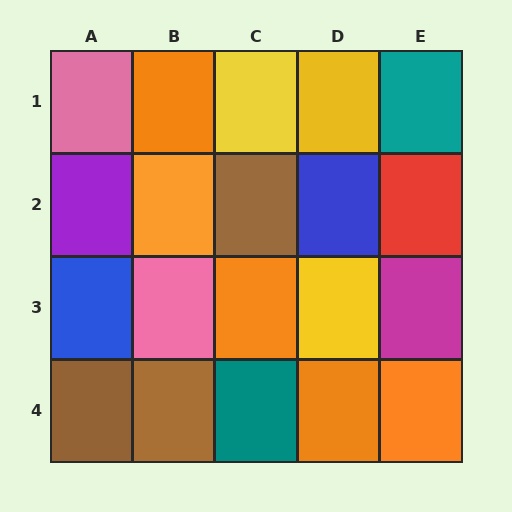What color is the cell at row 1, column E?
Teal.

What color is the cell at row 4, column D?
Orange.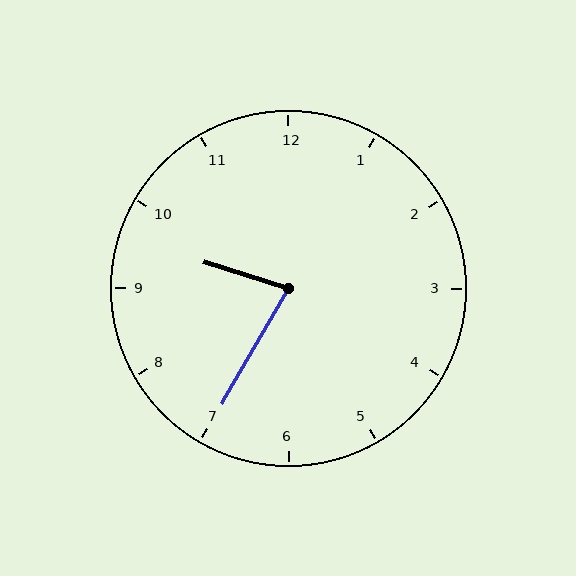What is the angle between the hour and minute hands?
Approximately 78 degrees.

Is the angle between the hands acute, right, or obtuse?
It is acute.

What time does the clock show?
9:35.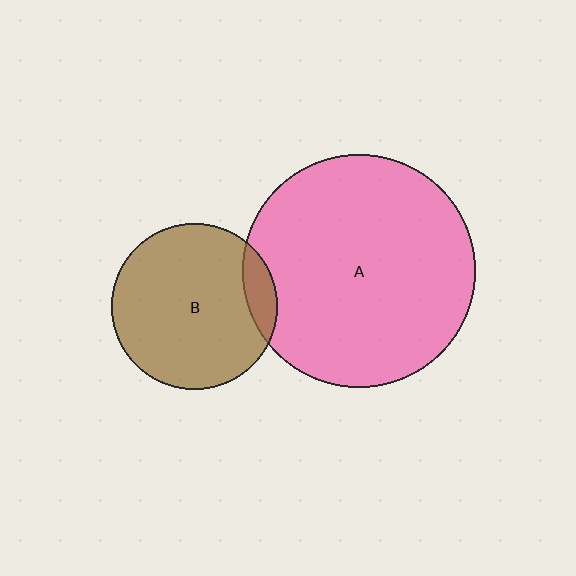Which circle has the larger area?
Circle A (pink).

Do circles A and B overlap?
Yes.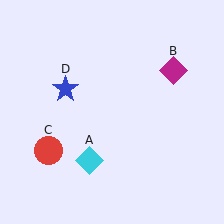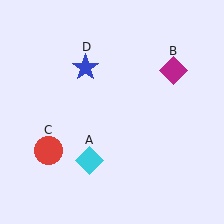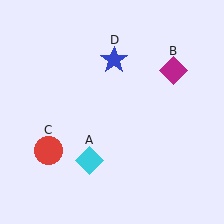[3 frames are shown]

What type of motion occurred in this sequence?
The blue star (object D) rotated clockwise around the center of the scene.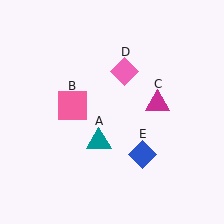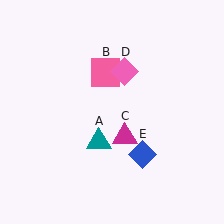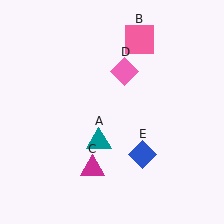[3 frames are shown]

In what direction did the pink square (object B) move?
The pink square (object B) moved up and to the right.